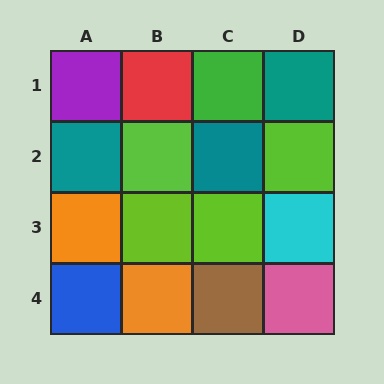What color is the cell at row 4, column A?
Blue.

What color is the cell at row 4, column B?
Orange.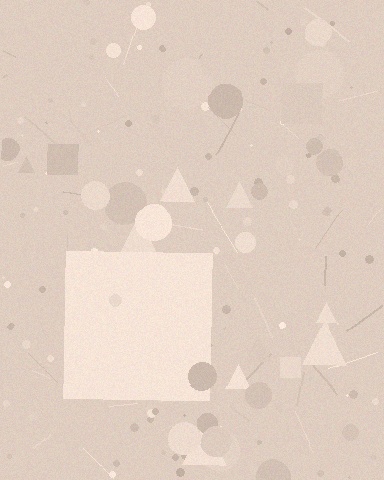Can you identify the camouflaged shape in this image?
The camouflaged shape is a square.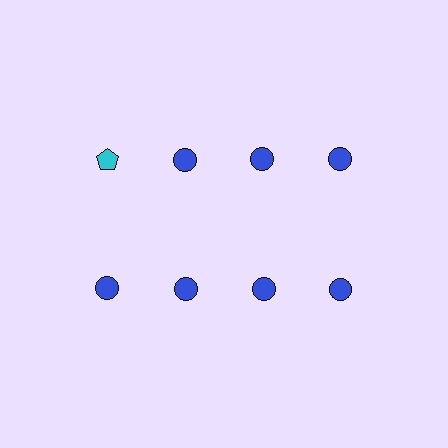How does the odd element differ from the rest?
It differs in both color (cyan instead of blue) and shape (pentagon instead of circle).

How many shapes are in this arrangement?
There are 8 shapes arranged in a grid pattern.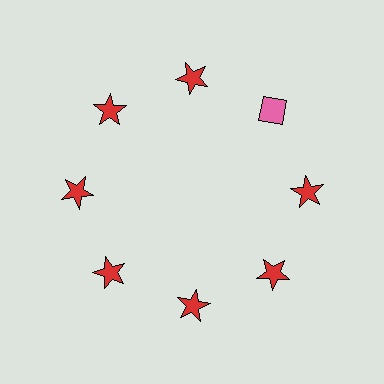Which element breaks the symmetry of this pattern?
The pink diamond at roughly the 2 o'clock position breaks the symmetry. All other shapes are red stars.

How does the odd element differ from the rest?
It differs in both color (pink instead of red) and shape (diamond instead of star).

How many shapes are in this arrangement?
There are 8 shapes arranged in a ring pattern.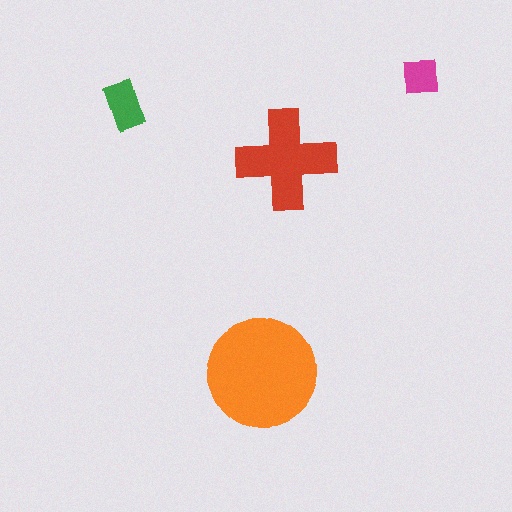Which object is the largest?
The orange circle.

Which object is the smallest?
The magenta square.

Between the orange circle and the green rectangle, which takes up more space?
The orange circle.